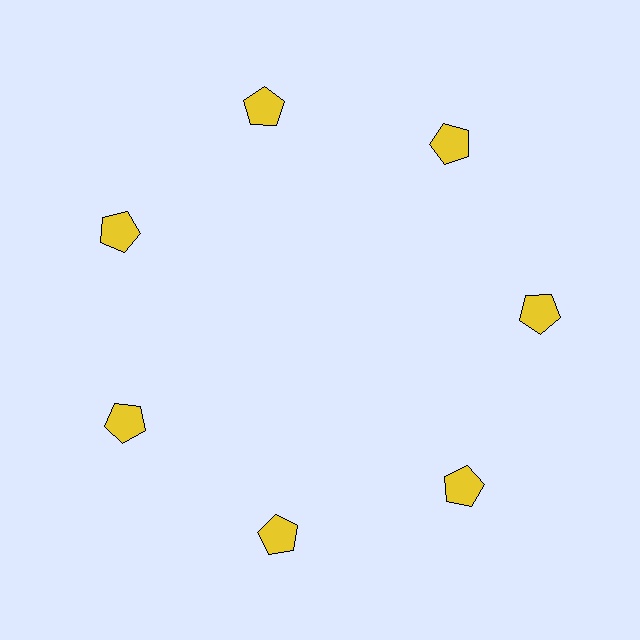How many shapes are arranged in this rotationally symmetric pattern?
There are 7 shapes, arranged in 7 groups of 1.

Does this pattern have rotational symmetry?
Yes, this pattern has 7-fold rotational symmetry. It looks the same after rotating 51 degrees around the center.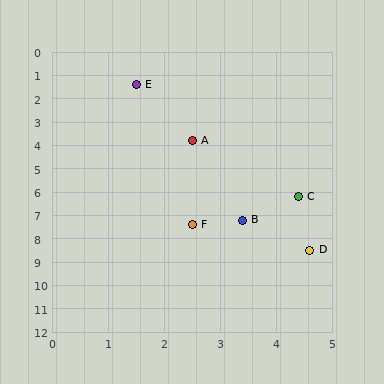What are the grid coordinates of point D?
Point D is at approximately (4.6, 8.5).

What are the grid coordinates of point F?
Point F is at approximately (2.5, 7.4).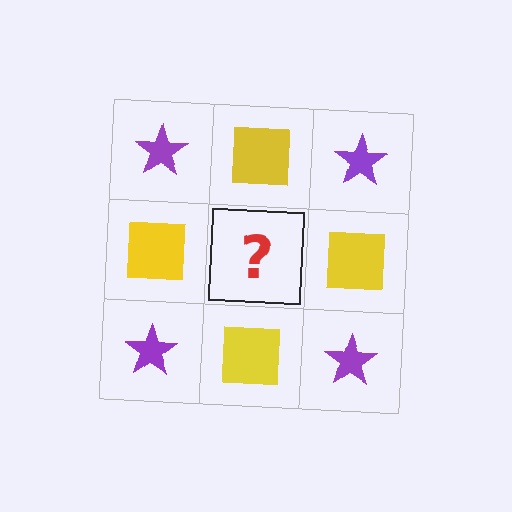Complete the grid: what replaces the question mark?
The question mark should be replaced with a purple star.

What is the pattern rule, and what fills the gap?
The rule is that it alternates purple star and yellow square in a checkerboard pattern. The gap should be filled with a purple star.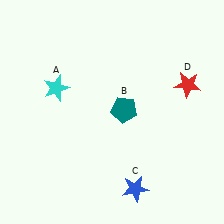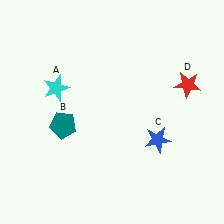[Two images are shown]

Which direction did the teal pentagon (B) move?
The teal pentagon (B) moved left.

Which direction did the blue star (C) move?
The blue star (C) moved up.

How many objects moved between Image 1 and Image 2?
2 objects moved between the two images.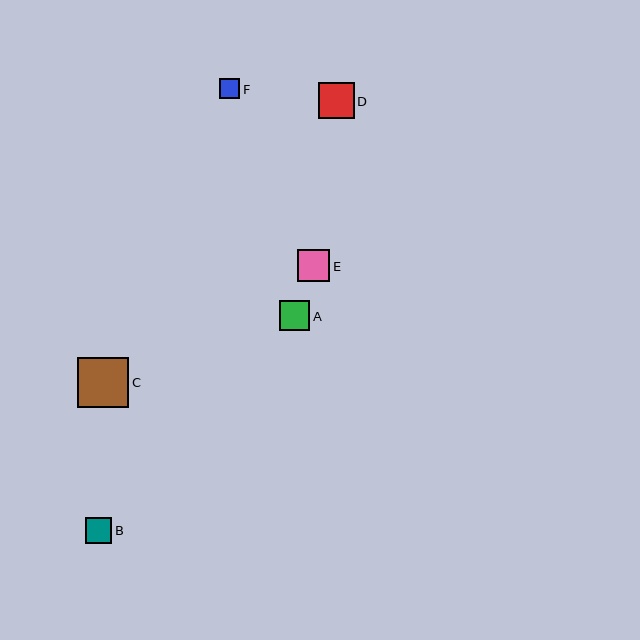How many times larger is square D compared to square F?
Square D is approximately 1.8 times the size of square F.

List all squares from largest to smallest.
From largest to smallest: C, D, E, A, B, F.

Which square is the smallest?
Square F is the smallest with a size of approximately 20 pixels.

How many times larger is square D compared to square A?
Square D is approximately 1.2 times the size of square A.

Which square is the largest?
Square C is the largest with a size of approximately 51 pixels.